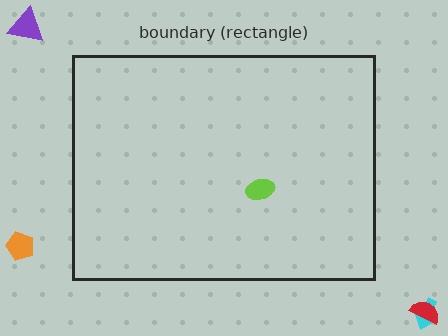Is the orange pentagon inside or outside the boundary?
Outside.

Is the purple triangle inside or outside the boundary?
Outside.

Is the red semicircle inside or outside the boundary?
Outside.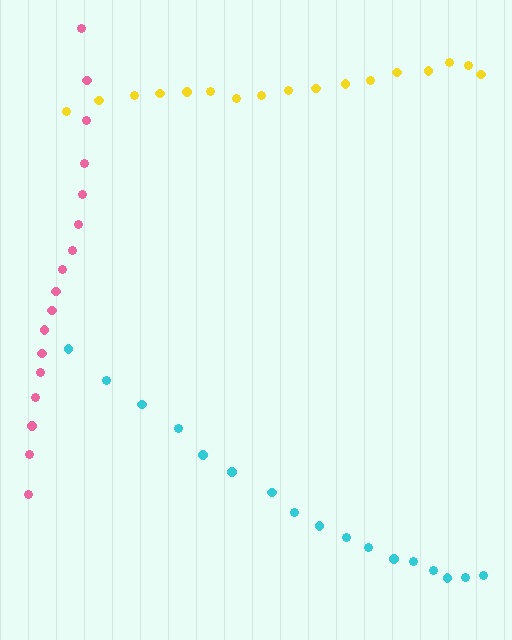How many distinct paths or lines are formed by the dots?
There are 3 distinct paths.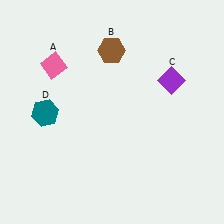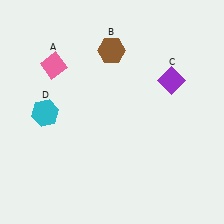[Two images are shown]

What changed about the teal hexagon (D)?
In Image 1, D is teal. In Image 2, it changed to cyan.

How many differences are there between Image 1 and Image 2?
There is 1 difference between the two images.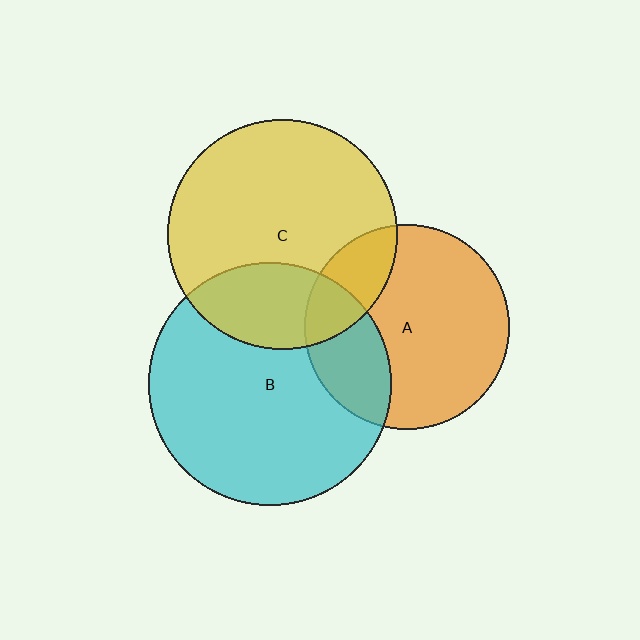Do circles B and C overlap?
Yes.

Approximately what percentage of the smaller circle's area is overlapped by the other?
Approximately 25%.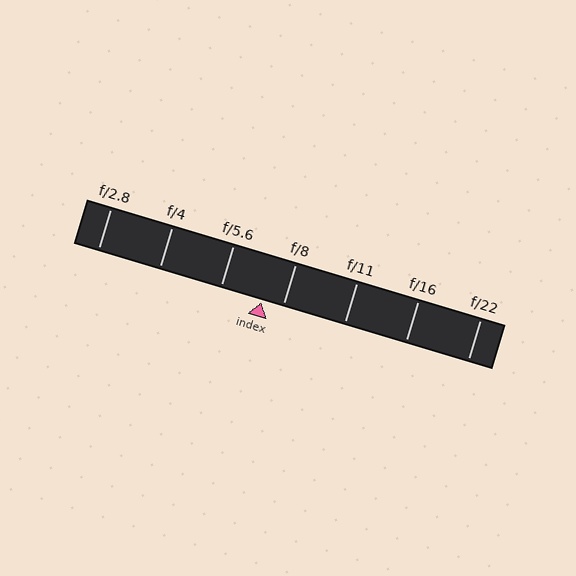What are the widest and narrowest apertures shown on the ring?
The widest aperture shown is f/2.8 and the narrowest is f/22.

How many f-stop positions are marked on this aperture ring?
There are 7 f-stop positions marked.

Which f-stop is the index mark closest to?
The index mark is closest to f/8.